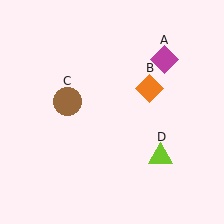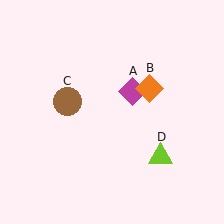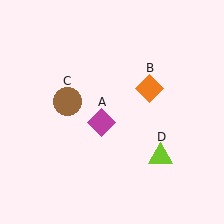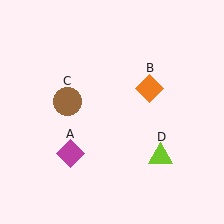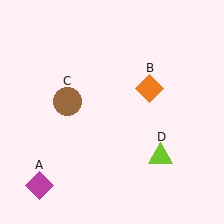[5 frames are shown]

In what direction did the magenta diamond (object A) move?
The magenta diamond (object A) moved down and to the left.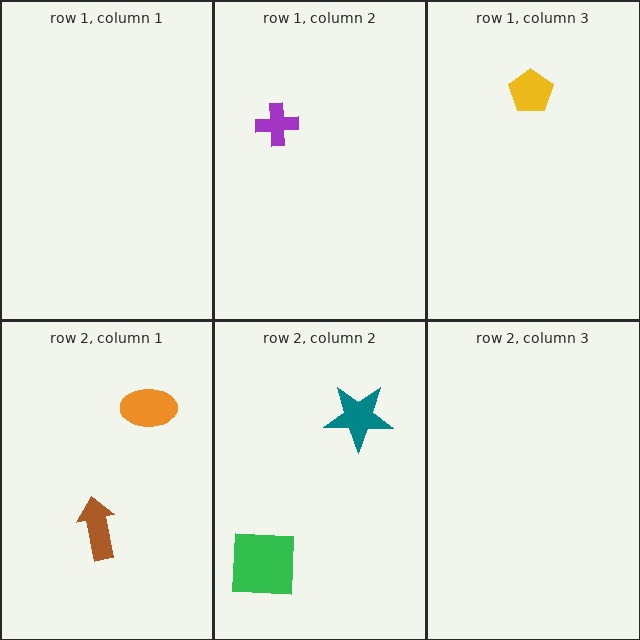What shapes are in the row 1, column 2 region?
The purple cross.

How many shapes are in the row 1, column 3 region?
1.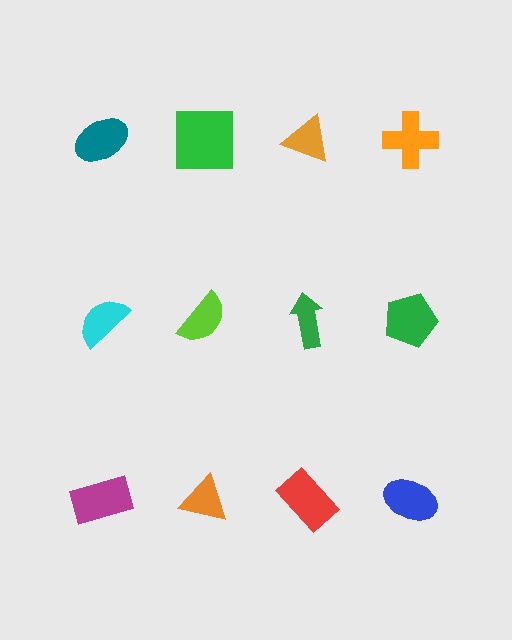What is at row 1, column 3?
An orange triangle.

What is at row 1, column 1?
A teal ellipse.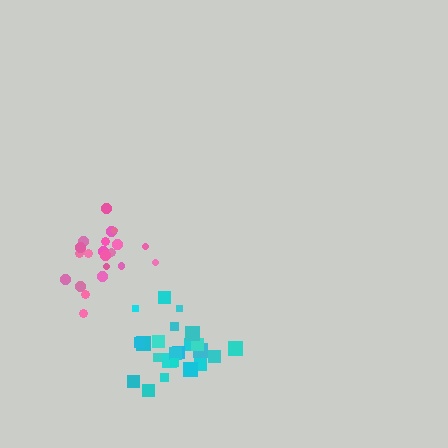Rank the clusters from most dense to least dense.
pink, cyan.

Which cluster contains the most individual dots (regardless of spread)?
Pink (23).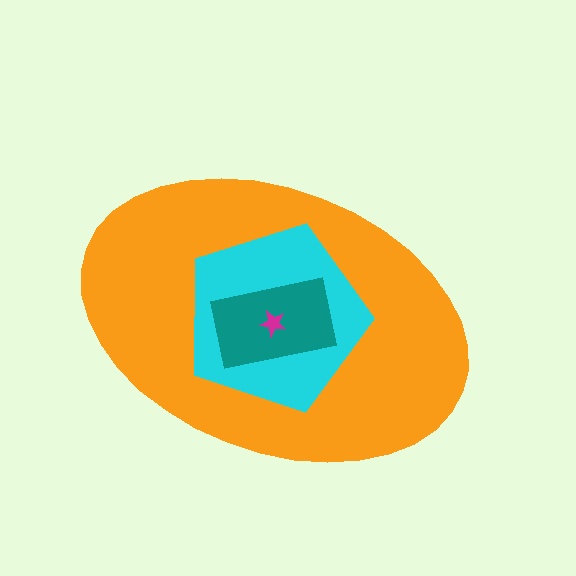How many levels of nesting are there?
4.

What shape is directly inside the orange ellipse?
The cyan pentagon.